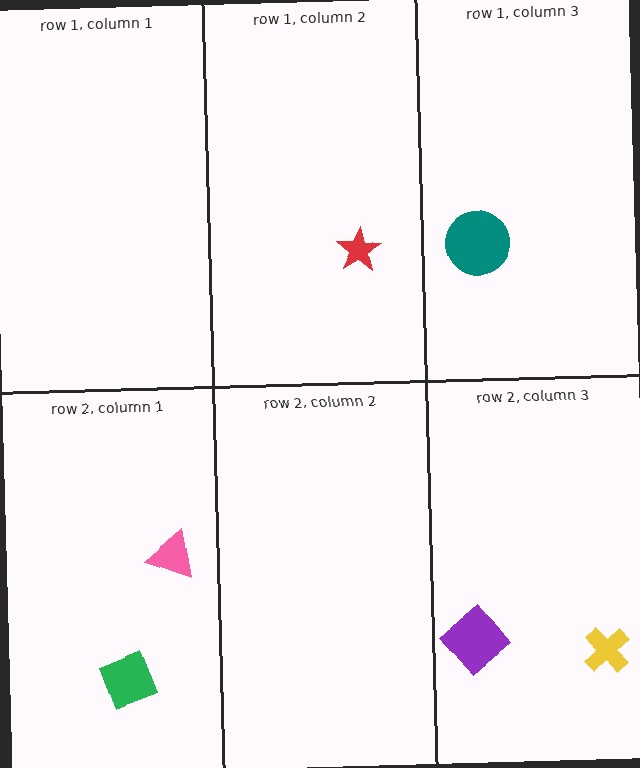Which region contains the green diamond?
The row 2, column 1 region.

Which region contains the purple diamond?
The row 2, column 3 region.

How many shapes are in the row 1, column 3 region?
1.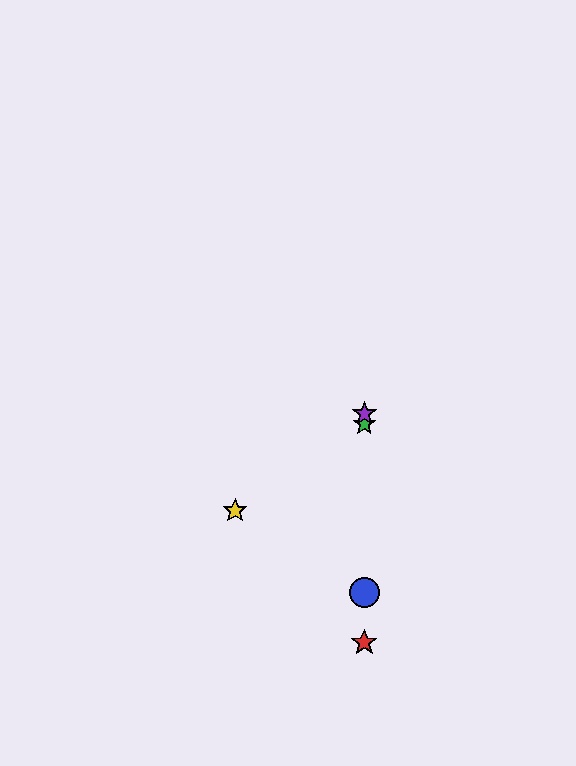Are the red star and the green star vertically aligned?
Yes, both are at x≈364.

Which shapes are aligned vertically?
The red star, the blue circle, the green star, the purple star are aligned vertically.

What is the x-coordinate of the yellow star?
The yellow star is at x≈235.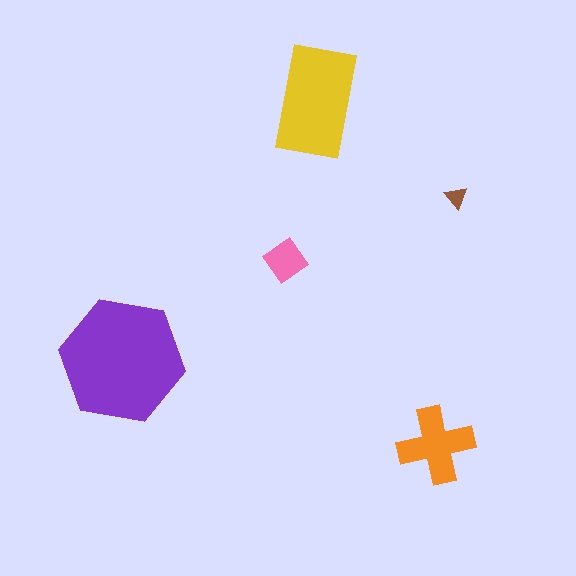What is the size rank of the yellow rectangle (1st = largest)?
2nd.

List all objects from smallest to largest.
The brown triangle, the pink diamond, the orange cross, the yellow rectangle, the purple hexagon.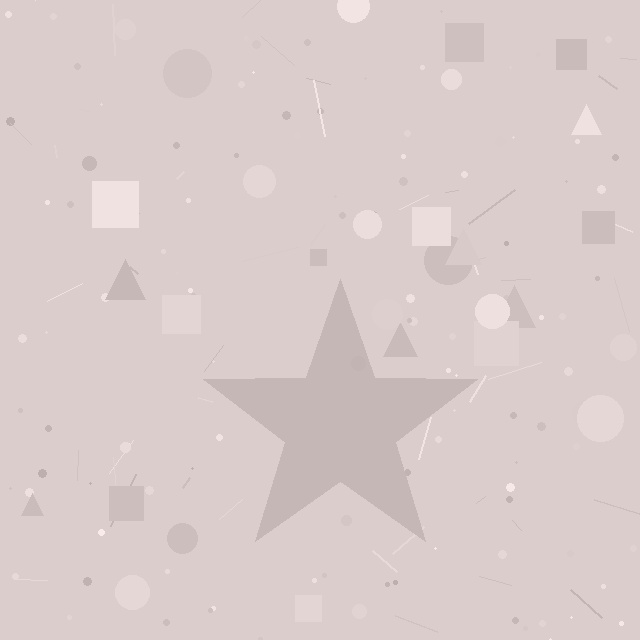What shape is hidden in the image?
A star is hidden in the image.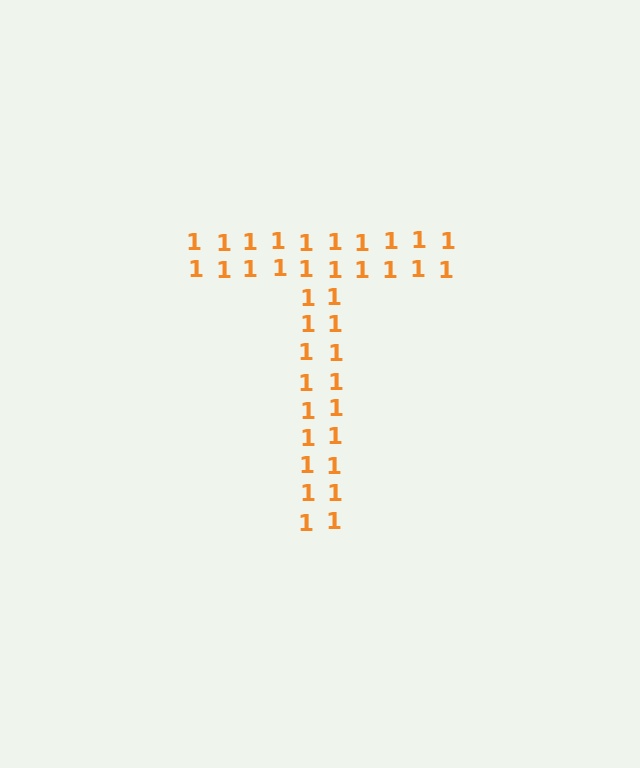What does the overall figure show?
The overall figure shows the letter T.